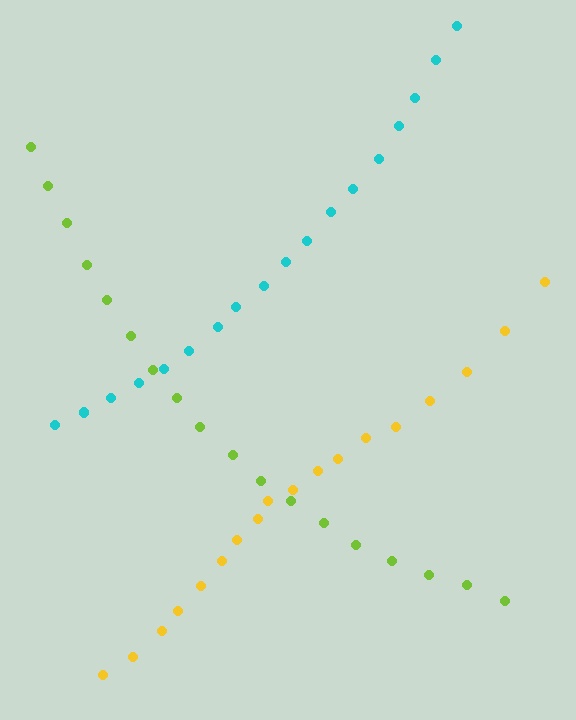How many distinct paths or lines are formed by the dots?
There are 3 distinct paths.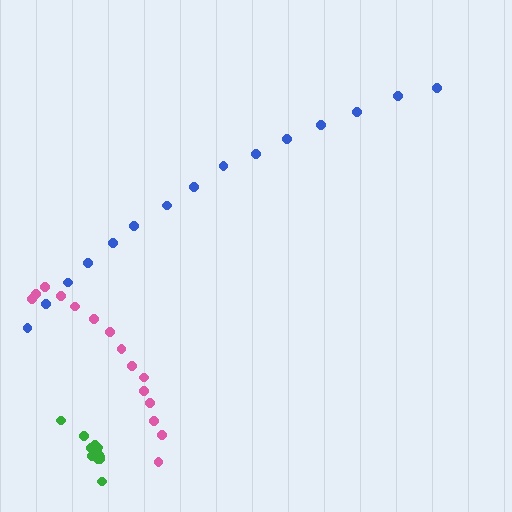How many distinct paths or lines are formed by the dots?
There are 3 distinct paths.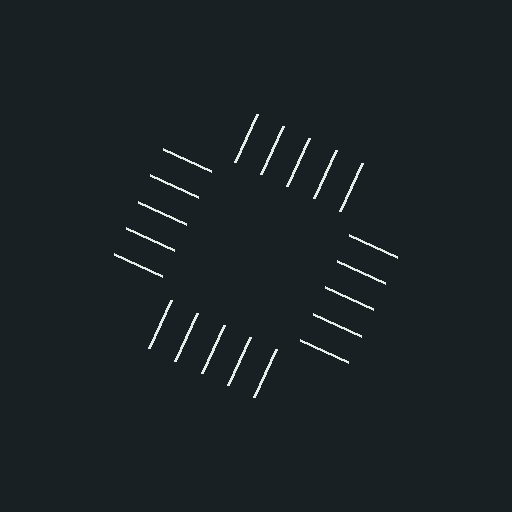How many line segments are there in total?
20 — 5 along each of the 4 edges.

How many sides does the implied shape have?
4 sides — the line-ends trace a square.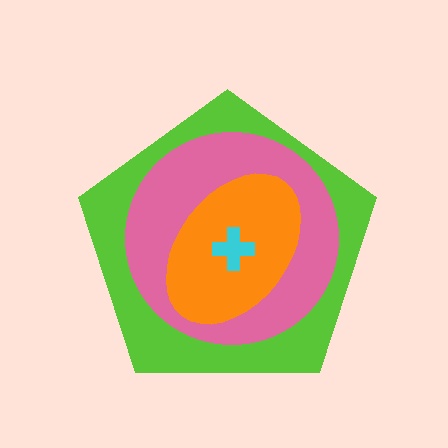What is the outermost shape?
The lime pentagon.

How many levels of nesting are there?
4.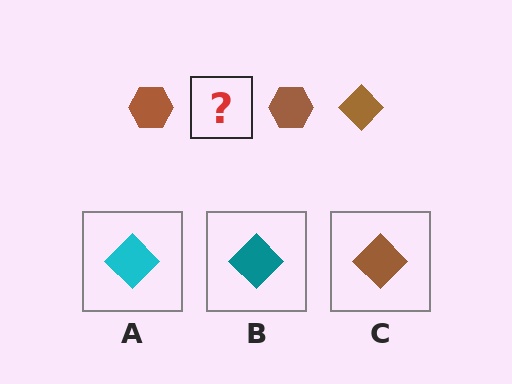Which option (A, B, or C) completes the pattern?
C.